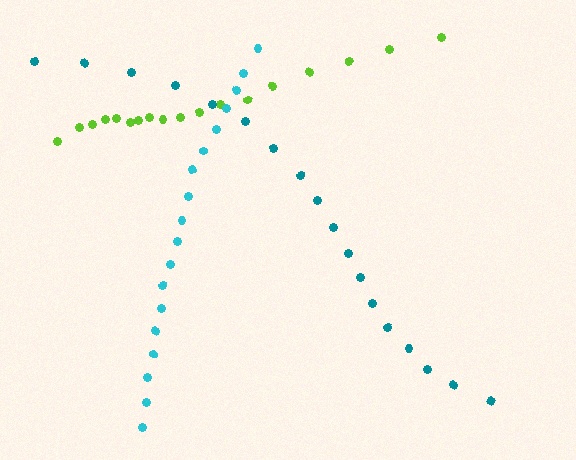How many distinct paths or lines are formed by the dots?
There are 3 distinct paths.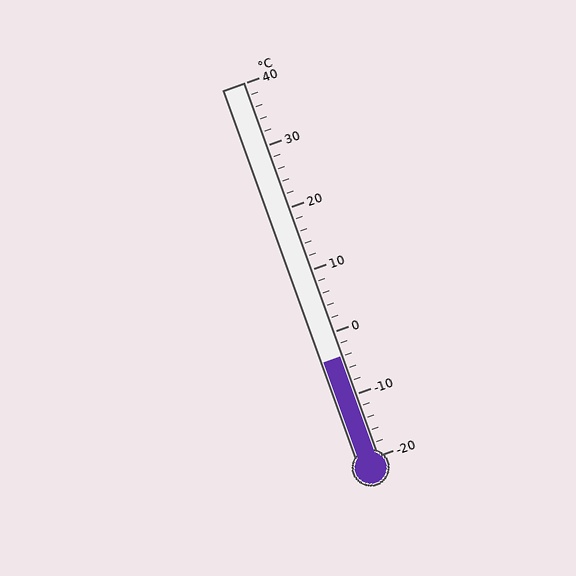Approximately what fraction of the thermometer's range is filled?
The thermometer is filled to approximately 25% of its range.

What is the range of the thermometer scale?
The thermometer scale ranges from -20°C to 40°C.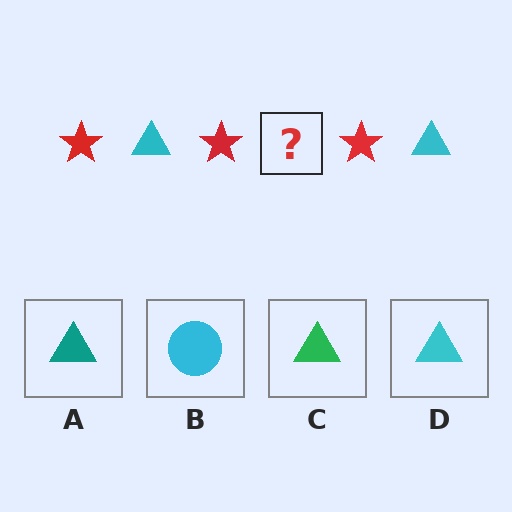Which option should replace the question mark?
Option D.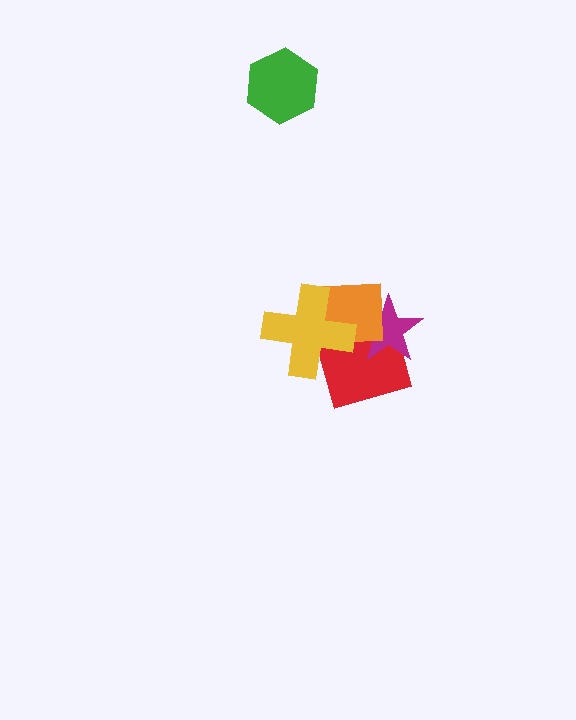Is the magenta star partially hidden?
Yes, it is partially covered by another shape.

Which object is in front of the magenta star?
The orange square is in front of the magenta star.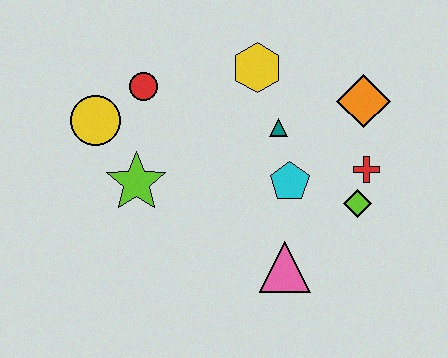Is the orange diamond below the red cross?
No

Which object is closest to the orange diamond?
The red cross is closest to the orange diamond.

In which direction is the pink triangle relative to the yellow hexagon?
The pink triangle is below the yellow hexagon.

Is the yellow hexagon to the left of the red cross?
Yes